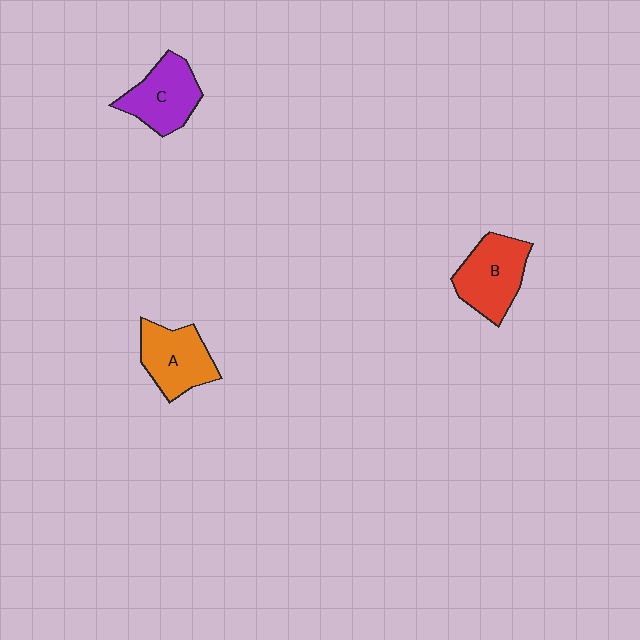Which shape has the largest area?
Shape B (red).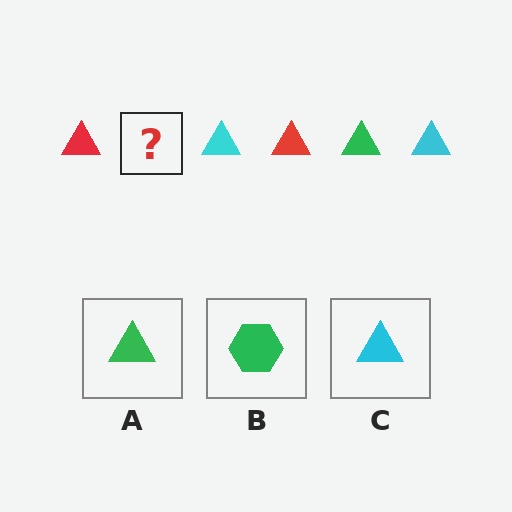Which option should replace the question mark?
Option A.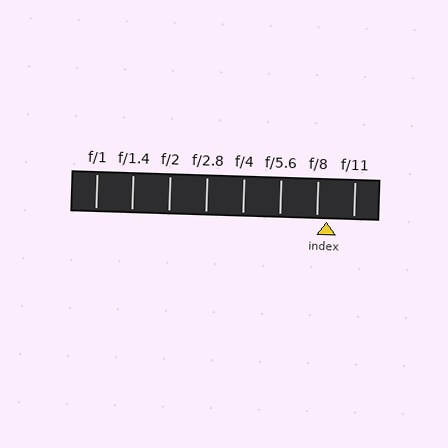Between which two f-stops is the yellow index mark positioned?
The index mark is between f/8 and f/11.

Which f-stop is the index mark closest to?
The index mark is closest to f/8.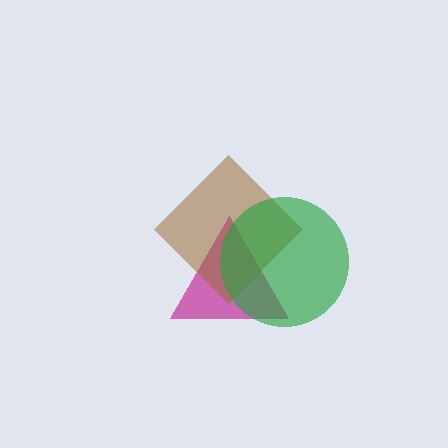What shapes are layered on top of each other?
The layered shapes are: a magenta triangle, a brown diamond, a green circle.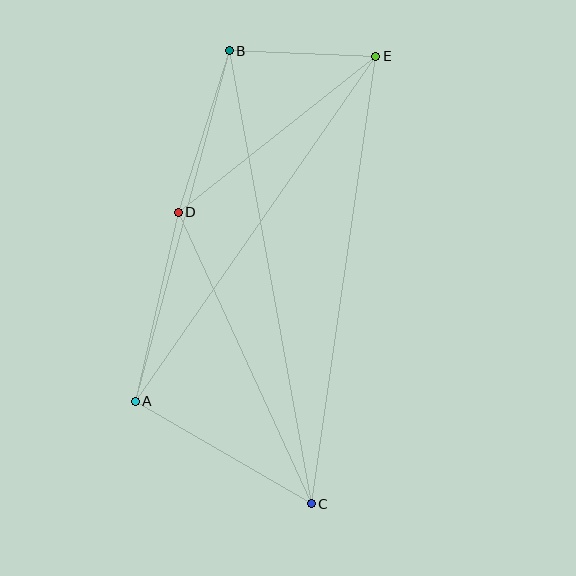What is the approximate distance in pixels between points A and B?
The distance between A and B is approximately 363 pixels.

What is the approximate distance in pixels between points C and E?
The distance between C and E is approximately 452 pixels.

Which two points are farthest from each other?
Points B and C are farthest from each other.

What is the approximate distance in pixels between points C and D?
The distance between C and D is approximately 320 pixels.